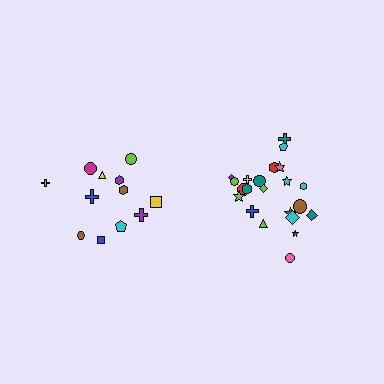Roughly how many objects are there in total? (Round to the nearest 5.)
Roughly 35 objects in total.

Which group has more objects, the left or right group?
The right group.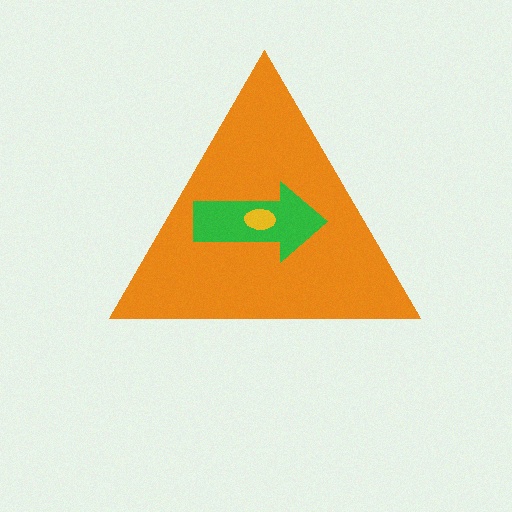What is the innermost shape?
The yellow ellipse.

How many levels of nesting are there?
3.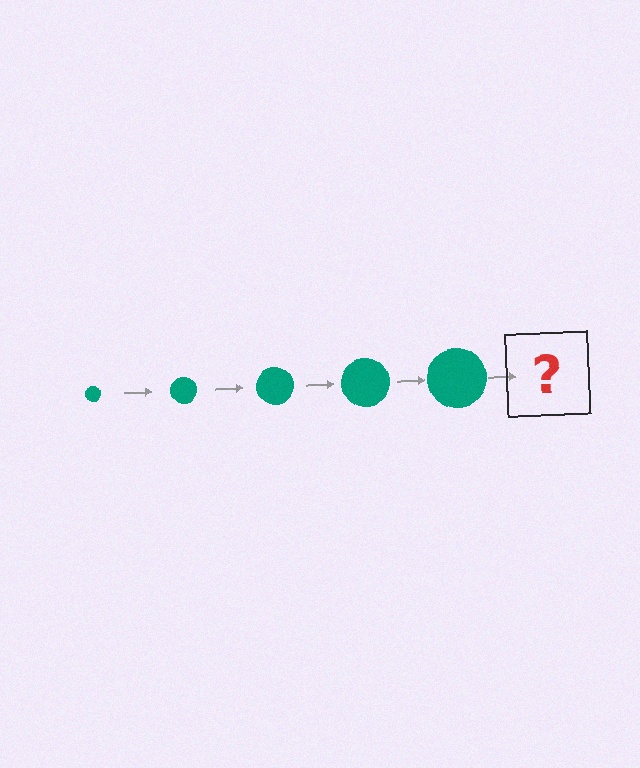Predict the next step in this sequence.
The next step is a teal circle, larger than the previous one.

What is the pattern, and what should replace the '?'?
The pattern is that the circle gets progressively larger each step. The '?' should be a teal circle, larger than the previous one.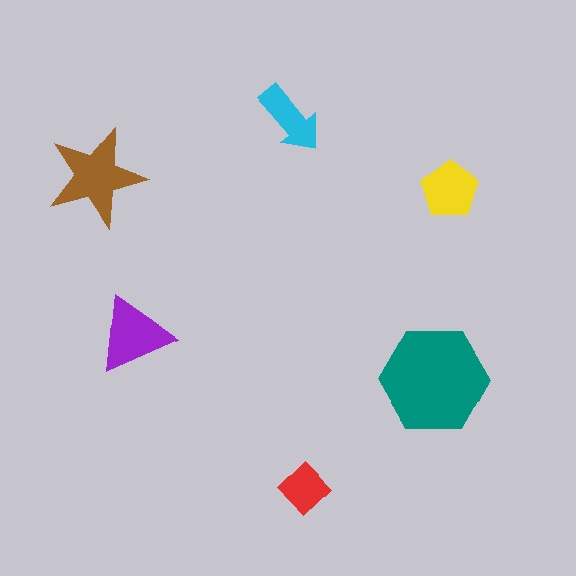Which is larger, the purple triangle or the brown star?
The brown star.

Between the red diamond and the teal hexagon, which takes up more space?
The teal hexagon.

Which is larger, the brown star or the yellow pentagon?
The brown star.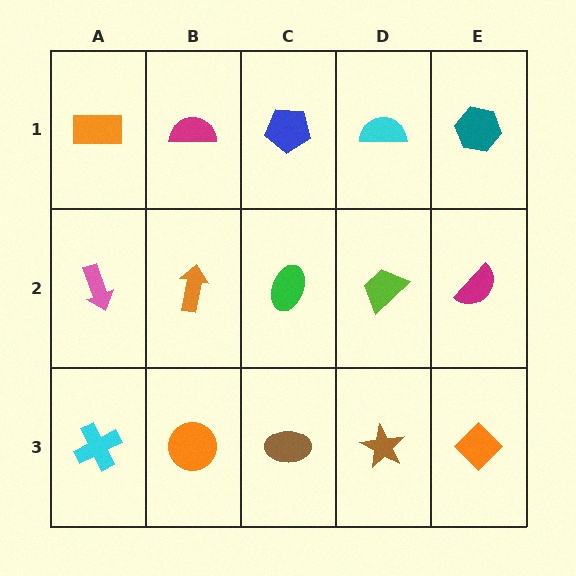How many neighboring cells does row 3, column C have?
3.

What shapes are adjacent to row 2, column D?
A cyan semicircle (row 1, column D), a brown star (row 3, column D), a green ellipse (row 2, column C), a magenta semicircle (row 2, column E).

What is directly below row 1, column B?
An orange arrow.